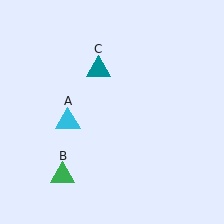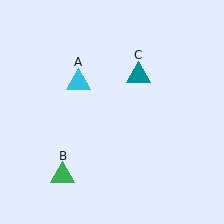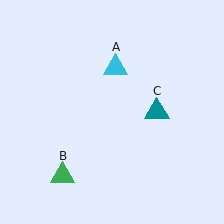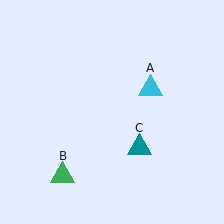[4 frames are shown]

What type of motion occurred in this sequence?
The cyan triangle (object A), teal triangle (object C) rotated clockwise around the center of the scene.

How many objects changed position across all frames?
2 objects changed position: cyan triangle (object A), teal triangle (object C).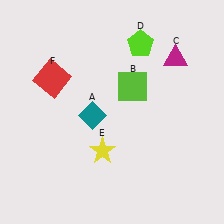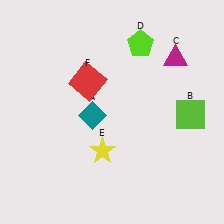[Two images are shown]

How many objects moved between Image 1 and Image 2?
2 objects moved between the two images.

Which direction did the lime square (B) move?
The lime square (B) moved right.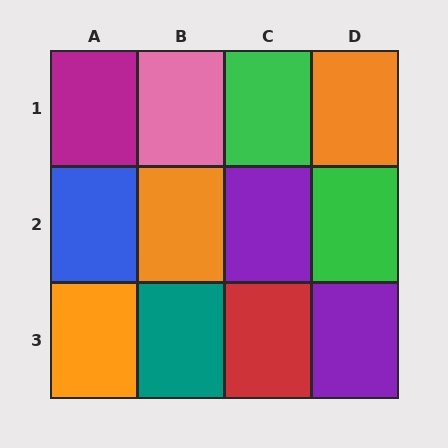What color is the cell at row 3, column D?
Purple.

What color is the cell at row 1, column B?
Pink.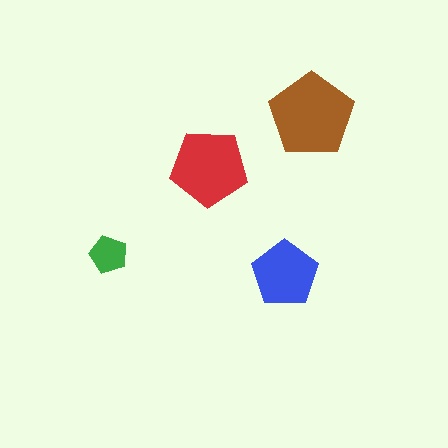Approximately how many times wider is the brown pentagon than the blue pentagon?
About 1.5 times wider.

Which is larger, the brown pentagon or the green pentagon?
The brown one.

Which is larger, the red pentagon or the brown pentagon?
The brown one.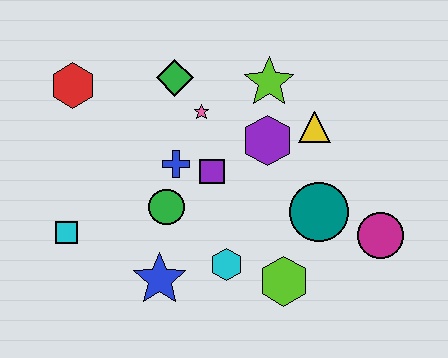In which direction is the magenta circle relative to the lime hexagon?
The magenta circle is to the right of the lime hexagon.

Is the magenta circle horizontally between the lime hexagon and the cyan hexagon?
No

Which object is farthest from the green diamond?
The magenta circle is farthest from the green diamond.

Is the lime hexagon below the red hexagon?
Yes